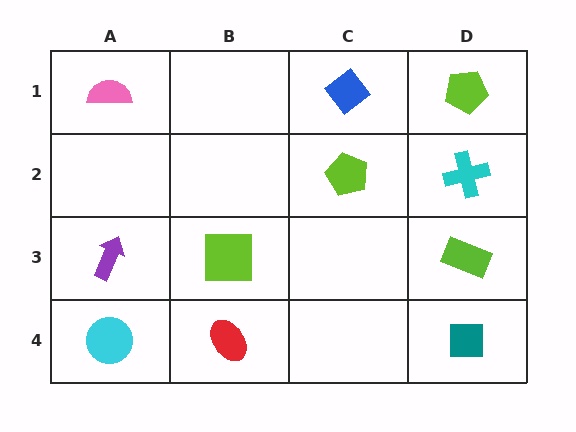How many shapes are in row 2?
2 shapes.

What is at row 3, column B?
A lime square.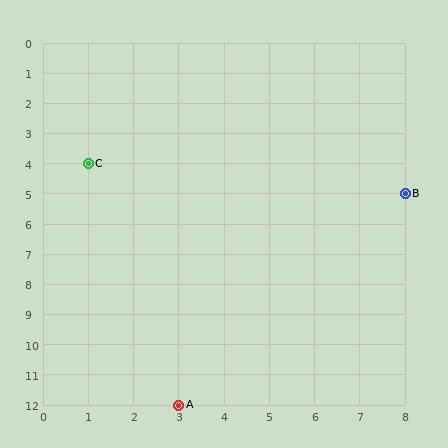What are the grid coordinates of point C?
Point C is at grid coordinates (1, 4).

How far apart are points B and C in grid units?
Points B and C are 7 columns and 1 row apart (about 7.1 grid units diagonally).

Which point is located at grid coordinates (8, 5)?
Point B is at (8, 5).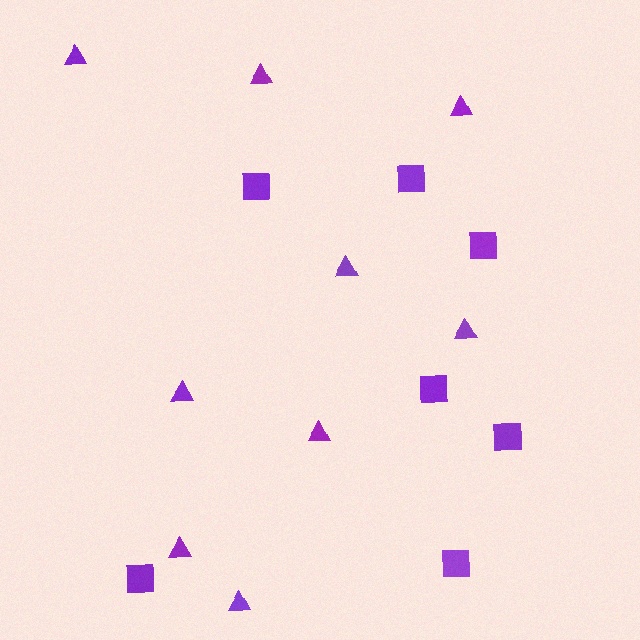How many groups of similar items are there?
There are 2 groups: one group of triangles (9) and one group of squares (7).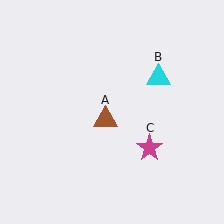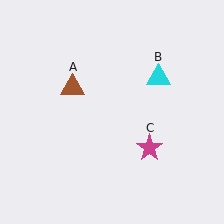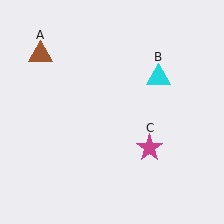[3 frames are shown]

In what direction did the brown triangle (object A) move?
The brown triangle (object A) moved up and to the left.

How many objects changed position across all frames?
1 object changed position: brown triangle (object A).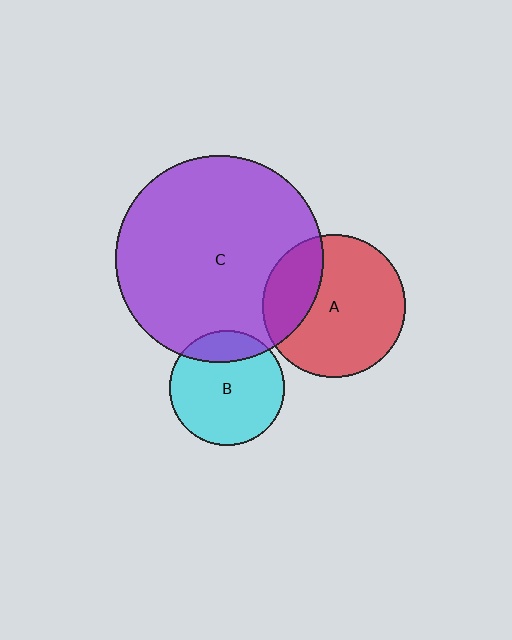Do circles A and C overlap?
Yes.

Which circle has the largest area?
Circle C (purple).